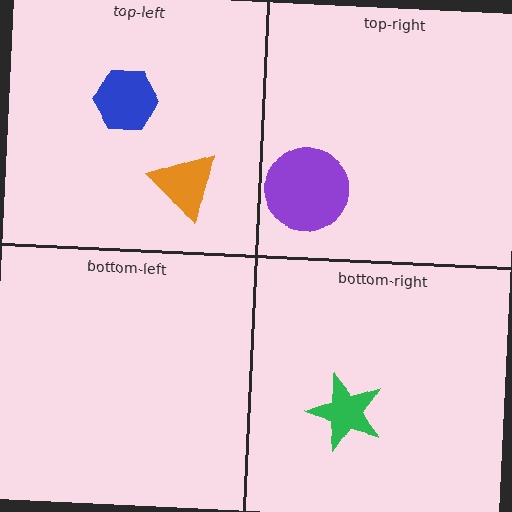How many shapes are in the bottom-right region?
1.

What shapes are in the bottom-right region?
The green star.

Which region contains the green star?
The bottom-right region.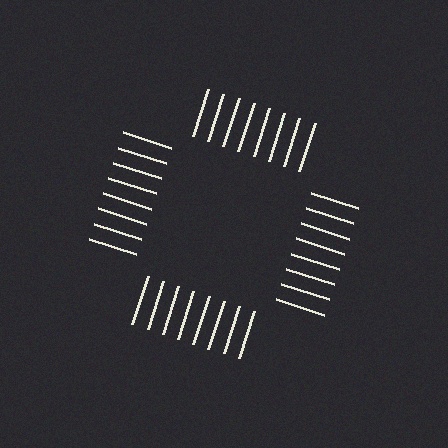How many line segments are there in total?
32 — 8 along each of the 4 edges.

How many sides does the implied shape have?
4 sides — the line-ends trace a square.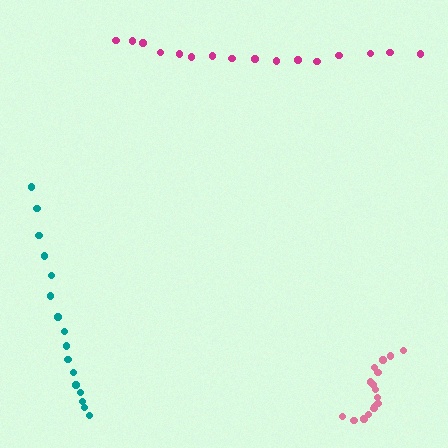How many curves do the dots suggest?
There are 3 distinct paths.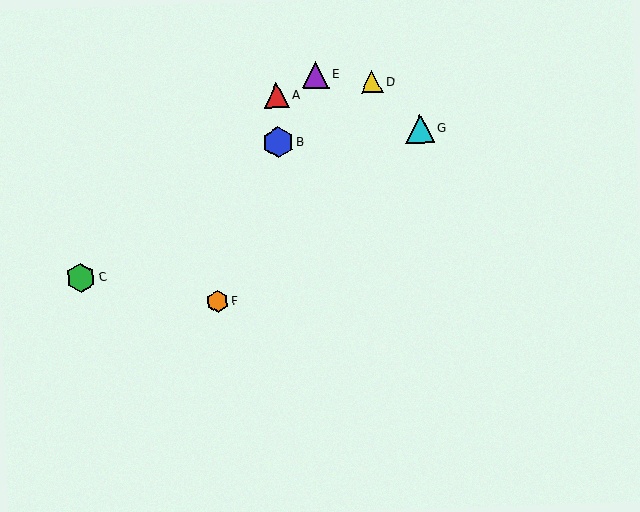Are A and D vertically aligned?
No, A is at x≈277 and D is at x≈372.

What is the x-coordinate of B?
Object B is at x≈278.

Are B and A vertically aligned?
Yes, both are at x≈278.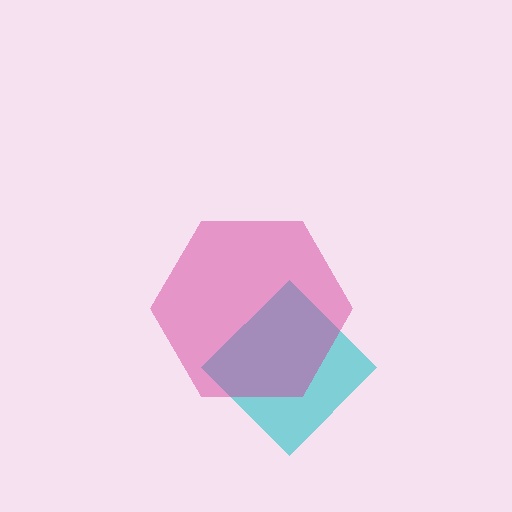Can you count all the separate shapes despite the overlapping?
Yes, there are 2 separate shapes.